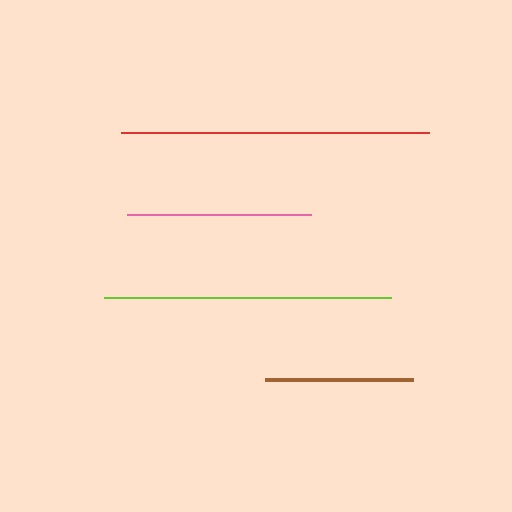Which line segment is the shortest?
The brown line is the shortest at approximately 149 pixels.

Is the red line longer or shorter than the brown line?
The red line is longer than the brown line.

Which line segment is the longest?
The red line is the longest at approximately 308 pixels.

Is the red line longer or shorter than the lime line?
The red line is longer than the lime line.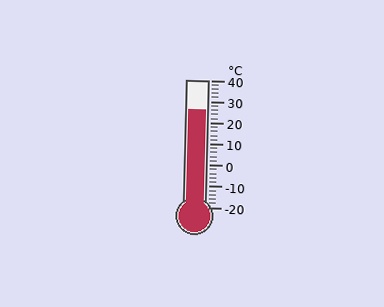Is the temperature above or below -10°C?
The temperature is above -10°C.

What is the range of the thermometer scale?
The thermometer scale ranges from -20°C to 40°C.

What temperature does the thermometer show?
The thermometer shows approximately 26°C.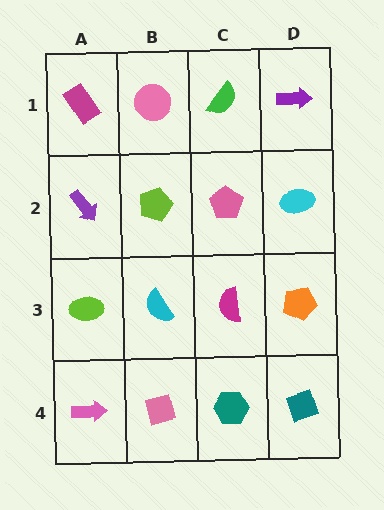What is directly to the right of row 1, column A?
A pink circle.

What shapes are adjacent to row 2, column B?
A pink circle (row 1, column B), a cyan semicircle (row 3, column B), a purple arrow (row 2, column A), a pink pentagon (row 2, column C).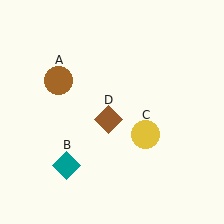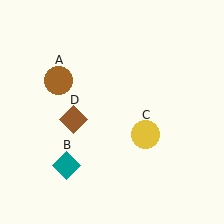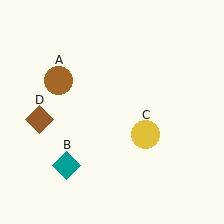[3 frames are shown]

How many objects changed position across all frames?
1 object changed position: brown diamond (object D).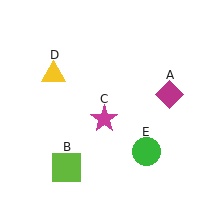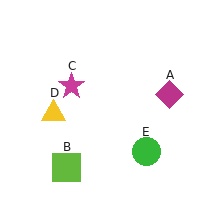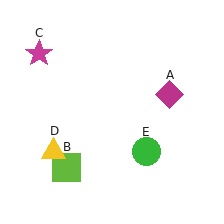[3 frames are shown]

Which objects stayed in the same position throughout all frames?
Magenta diamond (object A) and lime square (object B) and green circle (object E) remained stationary.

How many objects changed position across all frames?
2 objects changed position: magenta star (object C), yellow triangle (object D).